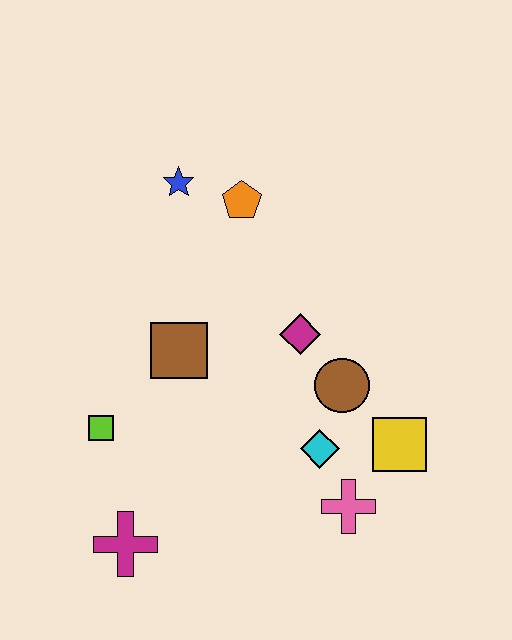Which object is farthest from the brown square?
The yellow square is farthest from the brown square.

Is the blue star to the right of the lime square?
Yes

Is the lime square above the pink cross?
Yes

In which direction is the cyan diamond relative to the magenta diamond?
The cyan diamond is below the magenta diamond.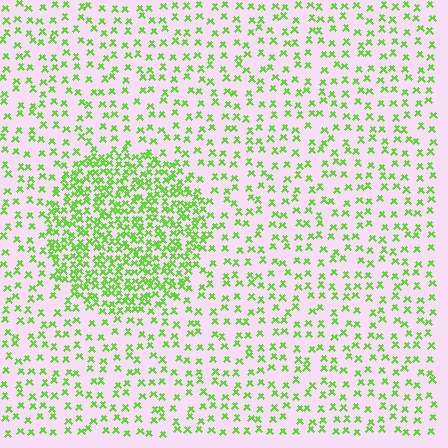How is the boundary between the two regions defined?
The boundary is defined by a change in element density (approximately 2.5x ratio). All elements are the same color, size, and shape.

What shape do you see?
I see a circle.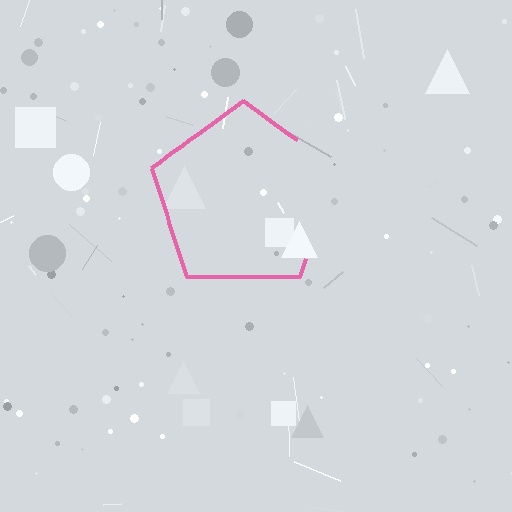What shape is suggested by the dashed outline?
The dashed outline suggests a pentagon.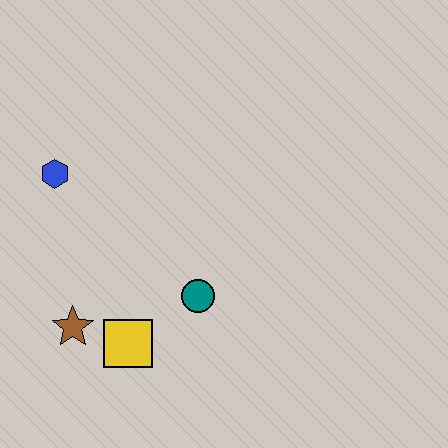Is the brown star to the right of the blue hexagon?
Yes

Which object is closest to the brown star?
The yellow square is closest to the brown star.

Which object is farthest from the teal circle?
The blue hexagon is farthest from the teal circle.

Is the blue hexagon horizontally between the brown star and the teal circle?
No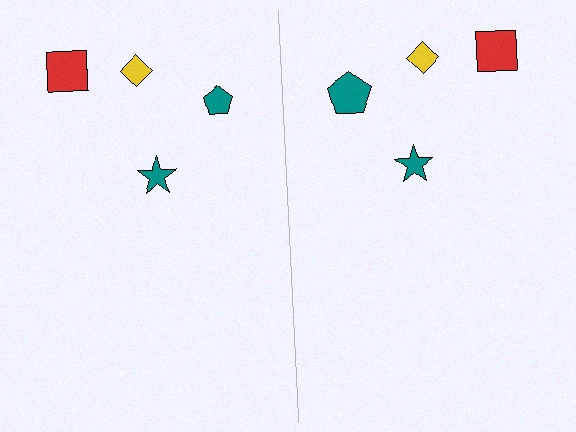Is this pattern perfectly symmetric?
No, the pattern is not perfectly symmetric. The teal pentagon on the right side has a different size than its mirror counterpart.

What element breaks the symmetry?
The teal pentagon on the right side has a different size than its mirror counterpart.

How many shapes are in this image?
There are 8 shapes in this image.